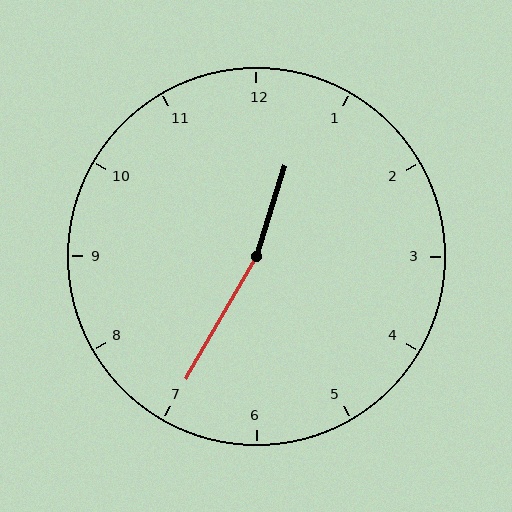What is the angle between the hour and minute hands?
Approximately 168 degrees.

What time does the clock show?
12:35.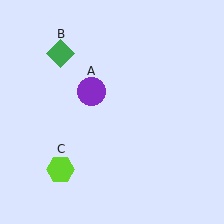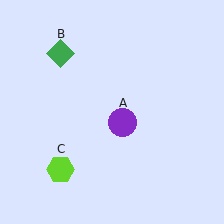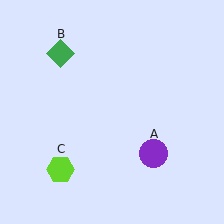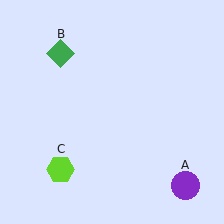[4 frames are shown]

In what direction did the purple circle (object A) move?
The purple circle (object A) moved down and to the right.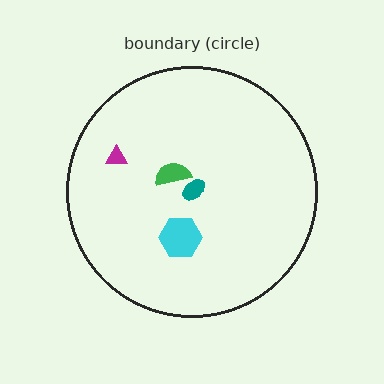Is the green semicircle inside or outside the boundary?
Inside.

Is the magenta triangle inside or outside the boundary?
Inside.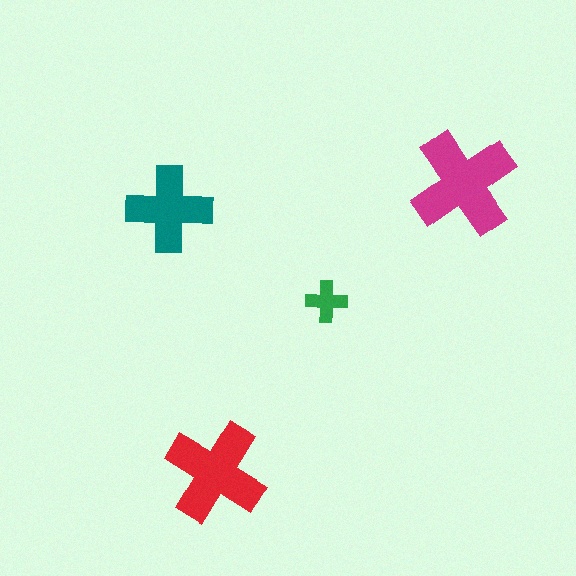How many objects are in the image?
There are 4 objects in the image.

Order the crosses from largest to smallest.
the magenta one, the red one, the teal one, the green one.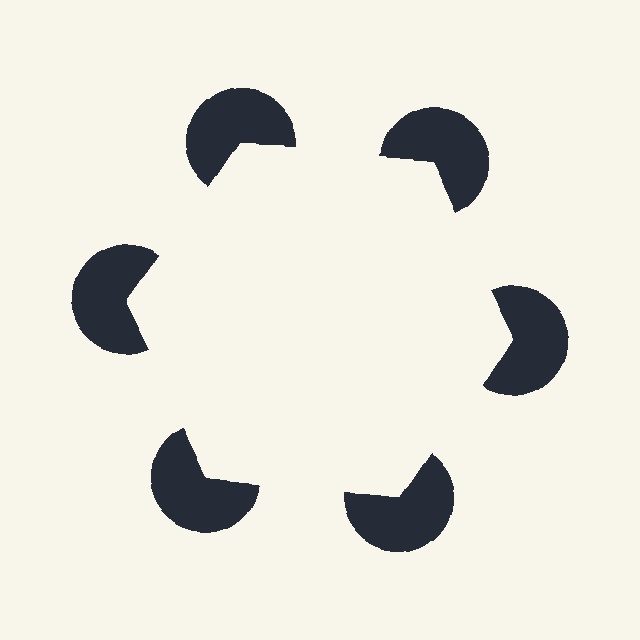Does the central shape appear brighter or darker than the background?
It typically appears slightly brighter than the background, even though no actual brightness change is drawn.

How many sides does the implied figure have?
6 sides.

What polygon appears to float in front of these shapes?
An illusory hexagon — its edges are inferred from the aligned wedge cuts in the pac-man discs, not physically drawn.